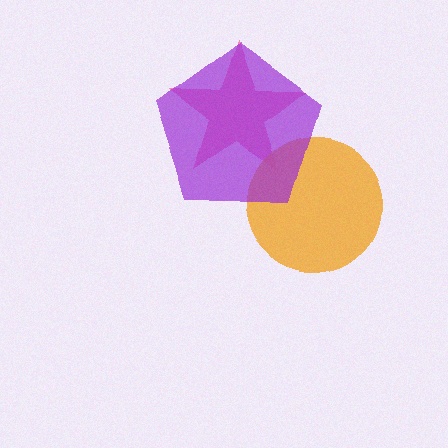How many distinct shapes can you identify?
There are 3 distinct shapes: a pink star, an orange circle, a purple pentagon.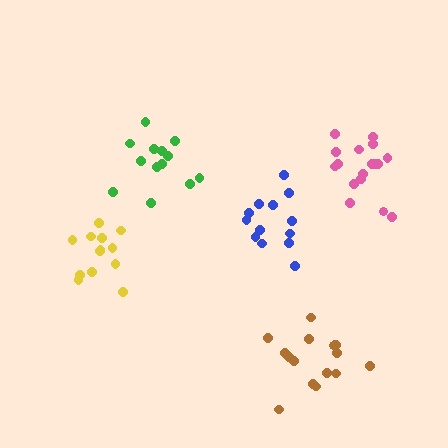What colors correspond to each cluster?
The clusters are colored: green, brown, yellow, blue, pink.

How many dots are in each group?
Group 1: 13 dots, Group 2: 16 dots, Group 3: 13 dots, Group 4: 13 dots, Group 5: 17 dots (72 total).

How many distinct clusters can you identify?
There are 5 distinct clusters.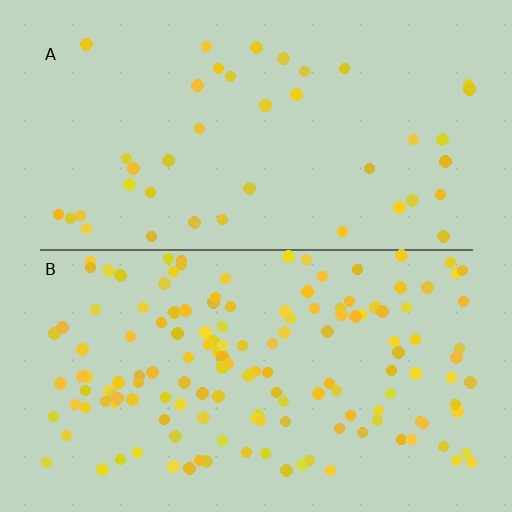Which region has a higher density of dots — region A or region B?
B (the bottom).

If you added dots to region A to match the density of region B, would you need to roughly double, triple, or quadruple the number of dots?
Approximately quadruple.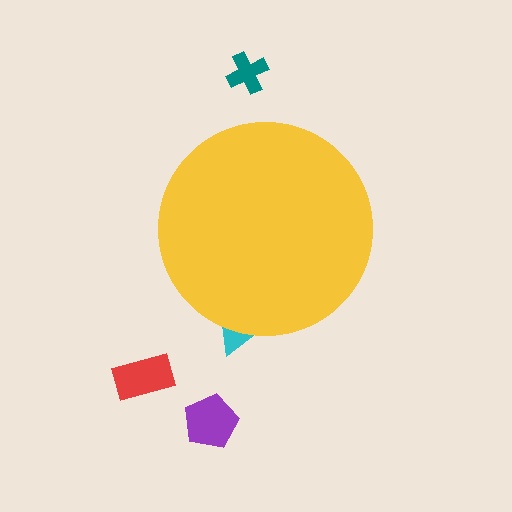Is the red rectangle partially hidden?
No, the red rectangle is fully visible.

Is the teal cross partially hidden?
No, the teal cross is fully visible.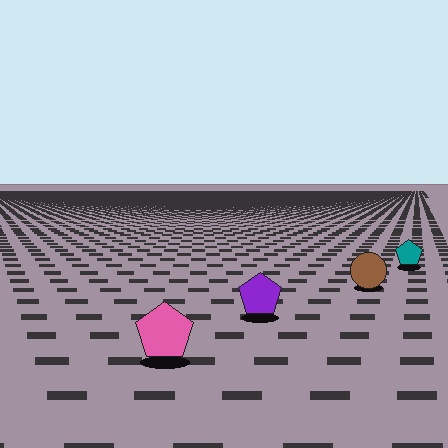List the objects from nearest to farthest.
From nearest to farthest: the pink pentagon, the purple pentagon, the brown circle, the teal pentagon.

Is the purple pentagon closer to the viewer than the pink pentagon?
No. The pink pentagon is closer — you can tell from the texture gradient: the ground texture is coarser near it.